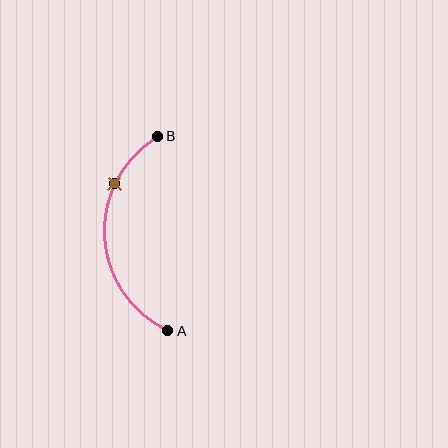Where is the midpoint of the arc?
The arc midpoint is the point on the curve farthest from the straight line joining A and B. It sits to the left of that line.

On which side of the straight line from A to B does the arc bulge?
The arc bulges to the left of the straight line connecting A and B.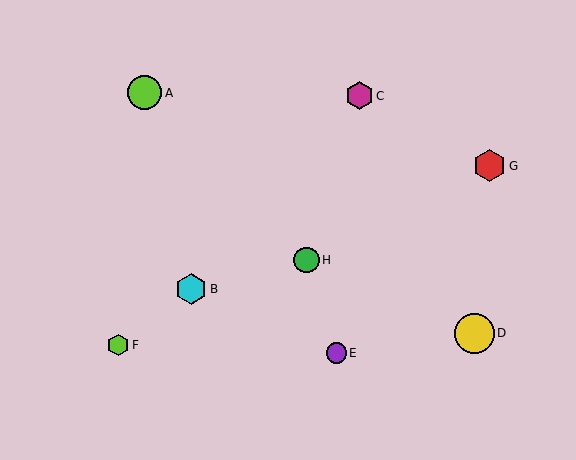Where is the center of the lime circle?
The center of the lime circle is at (145, 93).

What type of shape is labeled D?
Shape D is a yellow circle.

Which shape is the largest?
The yellow circle (labeled D) is the largest.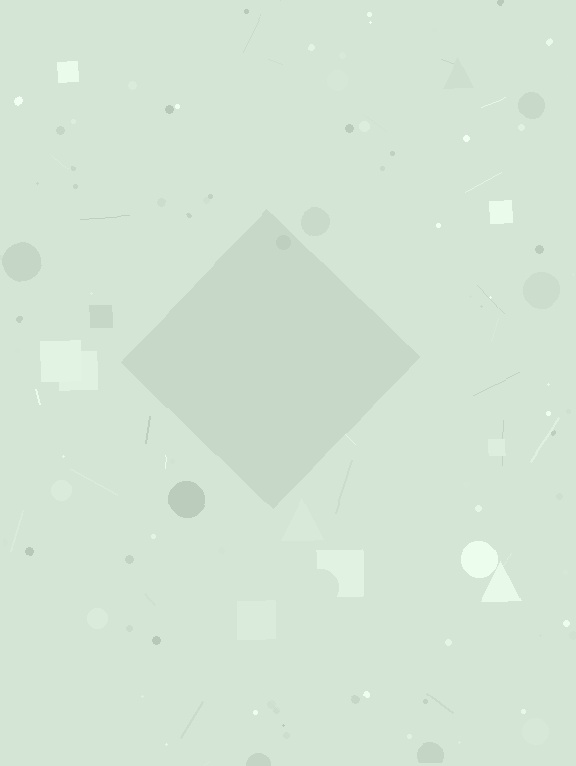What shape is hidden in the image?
A diamond is hidden in the image.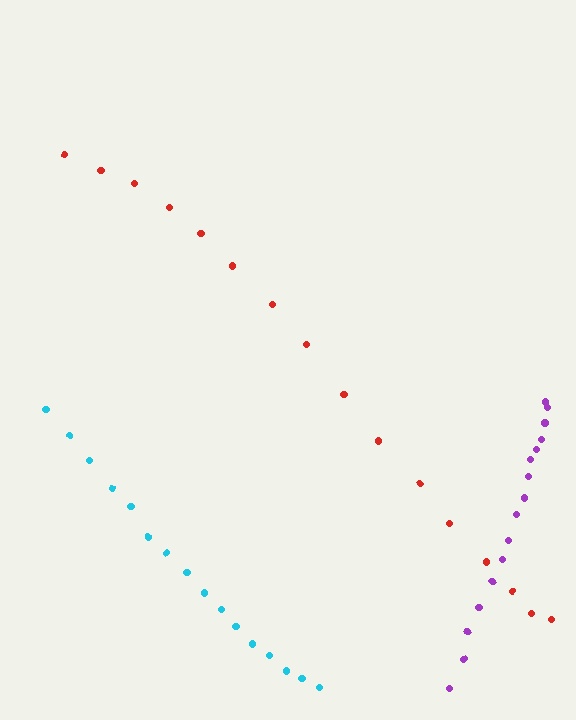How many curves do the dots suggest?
There are 3 distinct paths.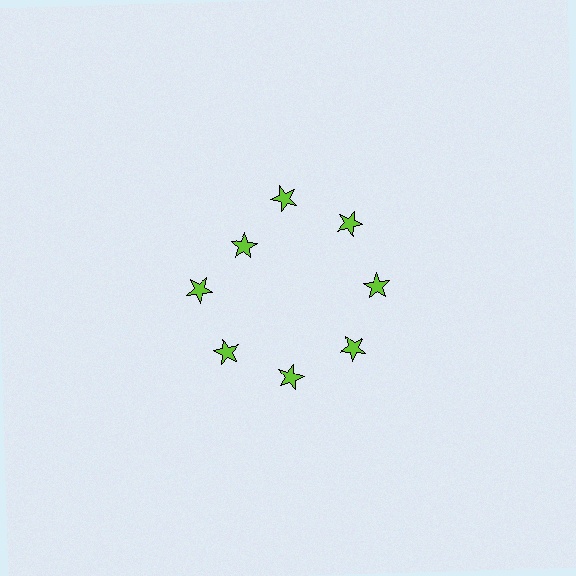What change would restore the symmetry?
The symmetry would be restored by moving it outward, back onto the ring so that all 8 stars sit at equal angles and equal distance from the center.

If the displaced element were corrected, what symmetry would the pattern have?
It would have 8-fold rotational symmetry — the pattern would map onto itself every 45 degrees.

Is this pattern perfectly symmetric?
No. The 8 lime stars are arranged in a ring, but one element near the 10 o'clock position is pulled inward toward the center, breaking the 8-fold rotational symmetry.